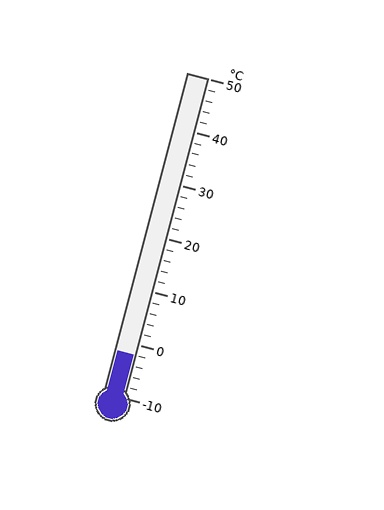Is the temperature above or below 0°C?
The temperature is below 0°C.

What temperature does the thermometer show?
The thermometer shows approximately -2°C.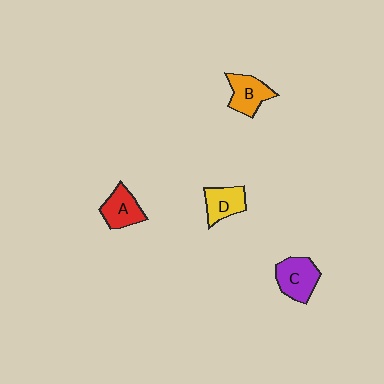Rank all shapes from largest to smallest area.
From largest to smallest: C (purple), B (orange), A (red), D (yellow).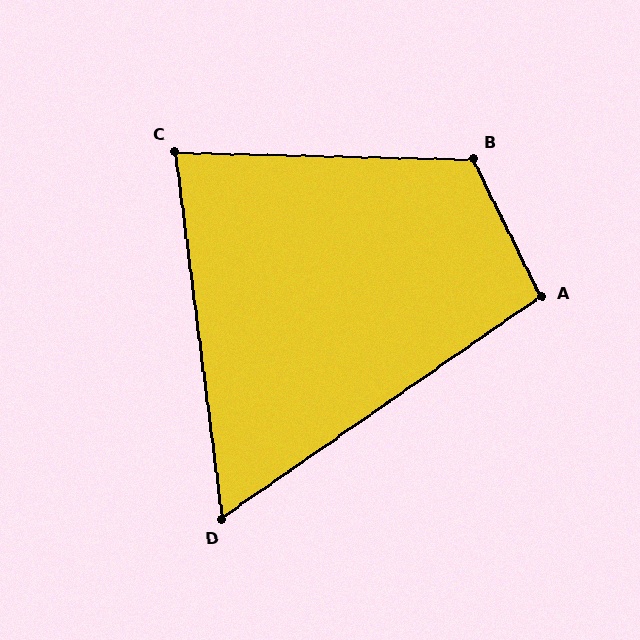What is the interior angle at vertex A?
Approximately 99 degrees (obtuse).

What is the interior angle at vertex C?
Approximately 81 degrees (acute).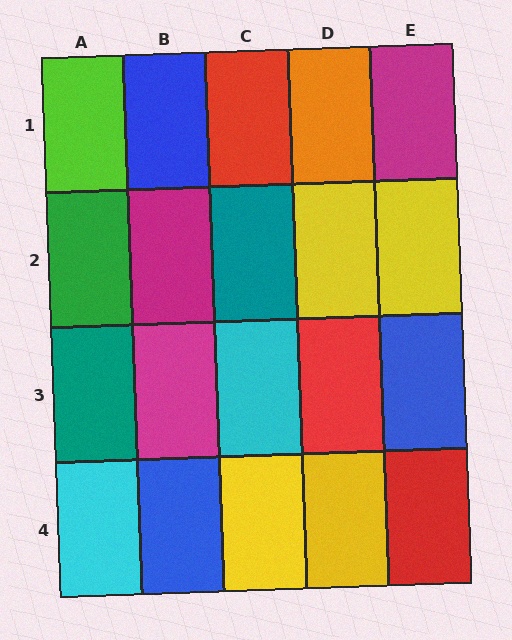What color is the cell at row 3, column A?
Teal.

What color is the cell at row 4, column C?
Yellow.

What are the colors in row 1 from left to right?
Lime, blue, red, orange, magenta.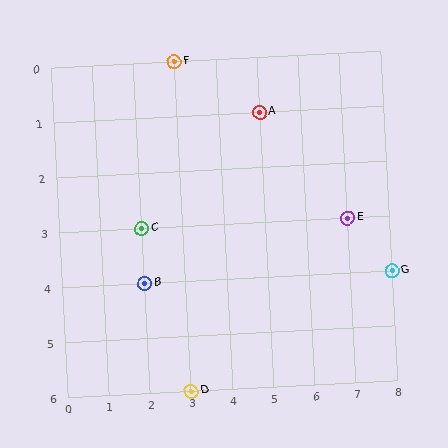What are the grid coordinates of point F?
Point F is at grid coordinates (3, 0).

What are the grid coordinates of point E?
Point E is at grid coordinates (7, 3).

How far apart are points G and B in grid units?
Points G and B are 6 columns apart.